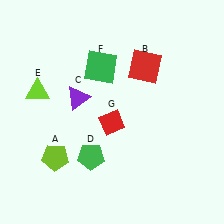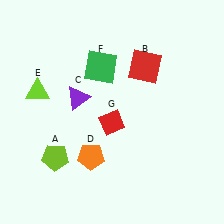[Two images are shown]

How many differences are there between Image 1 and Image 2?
There is 1 difference between the two images.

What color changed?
The pentagon (D) changed from green in Image 1 to orange in Image 2.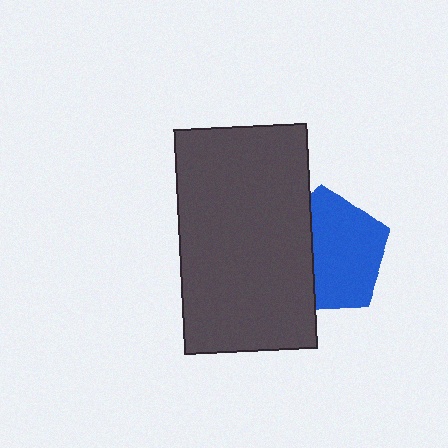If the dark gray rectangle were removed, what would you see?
You would see the complete blue pentagon.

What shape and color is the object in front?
The object in front is a dark gray rectangle.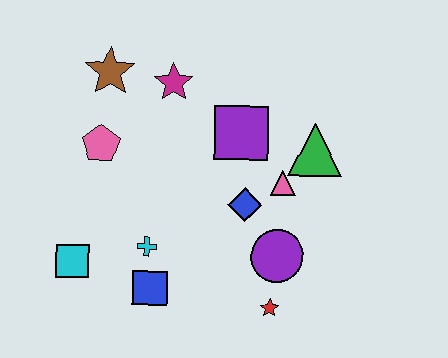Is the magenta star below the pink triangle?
No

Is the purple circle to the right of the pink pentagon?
Yes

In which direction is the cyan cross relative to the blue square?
The cyan cross is above the blue square.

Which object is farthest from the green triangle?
The cyan square is farthest from the green triangle.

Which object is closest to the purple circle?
The red star is closest to the purple circle.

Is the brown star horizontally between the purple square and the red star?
No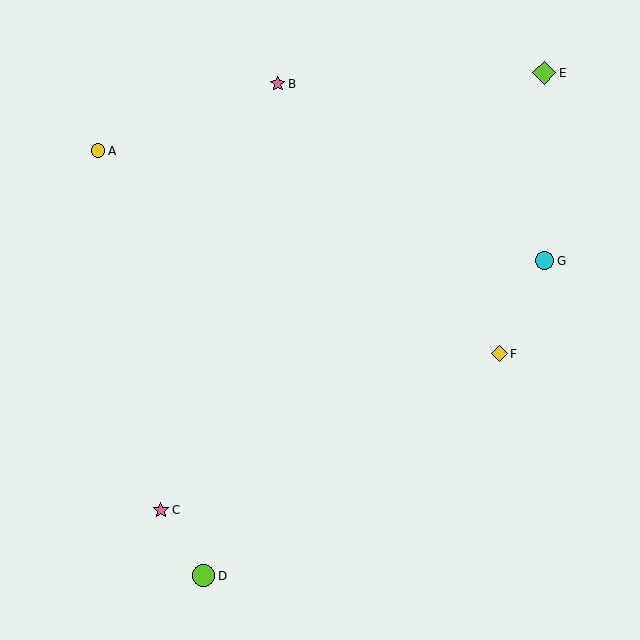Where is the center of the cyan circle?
The center of the cyan circle is at (545, 261).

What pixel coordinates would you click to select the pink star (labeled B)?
Click at (278, 84) to select the pink star B.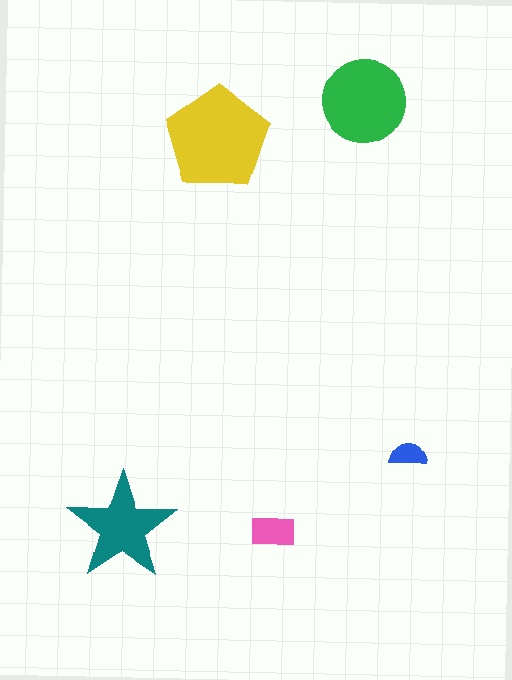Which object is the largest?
The yellow pentagon.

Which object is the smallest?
The blue semicircle.